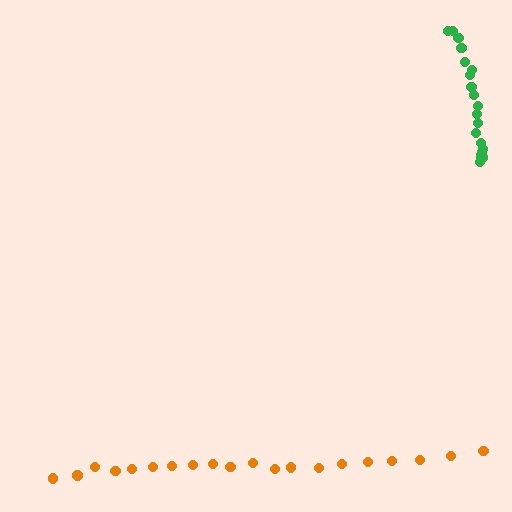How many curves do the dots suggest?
There are 2 distinct paths.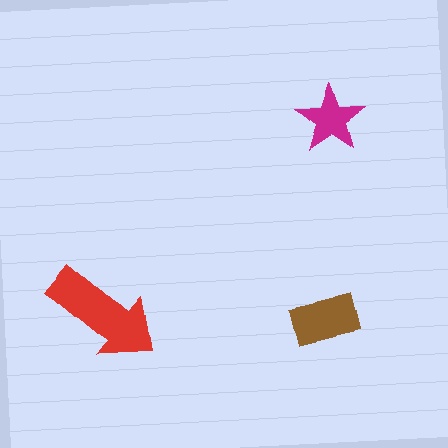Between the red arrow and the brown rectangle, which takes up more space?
The red arrow.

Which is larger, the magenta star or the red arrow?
The red arrow.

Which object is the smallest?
The magenta star.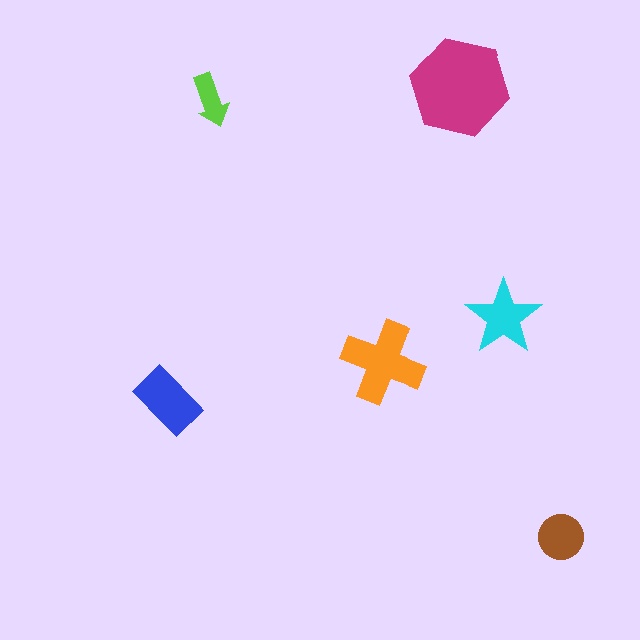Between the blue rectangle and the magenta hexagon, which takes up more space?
The magenta hexagon.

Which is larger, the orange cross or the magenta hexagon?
The magenta hexagon.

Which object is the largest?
The magenta hexagon.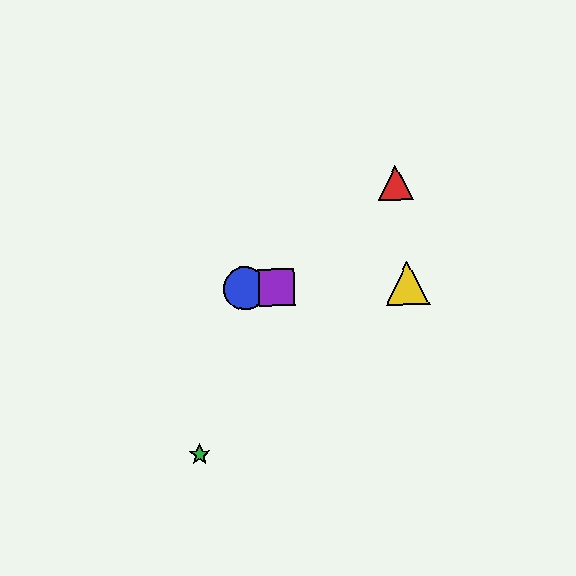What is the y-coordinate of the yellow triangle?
The yellow triangle is at y≈283.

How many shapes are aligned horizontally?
3 shapes (the blue circle, the yellow triangle, the purple square) are aligned horizontally.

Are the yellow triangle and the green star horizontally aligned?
No, the yellow triangle is at y≈283 and the green star is at y≈454.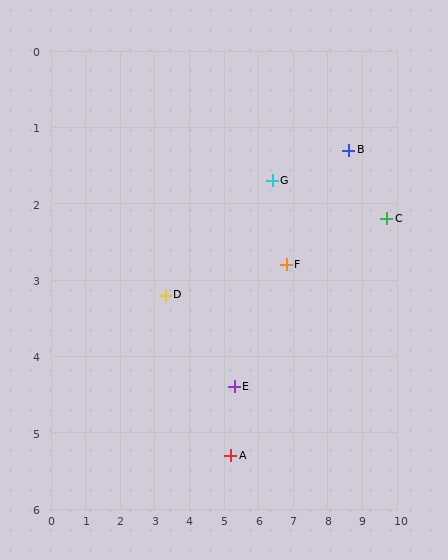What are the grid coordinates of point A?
Point A is at approximately (5.2, 5.3).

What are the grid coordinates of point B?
Point B is at approximately (8.6, 1.3).